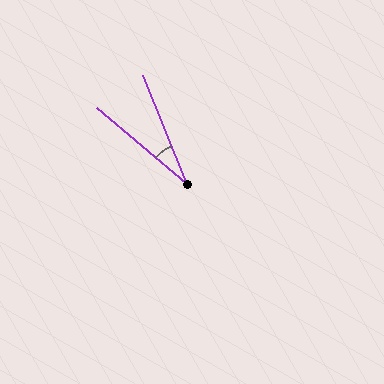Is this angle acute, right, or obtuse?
It is acute.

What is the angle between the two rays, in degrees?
Approximately 28 degrees.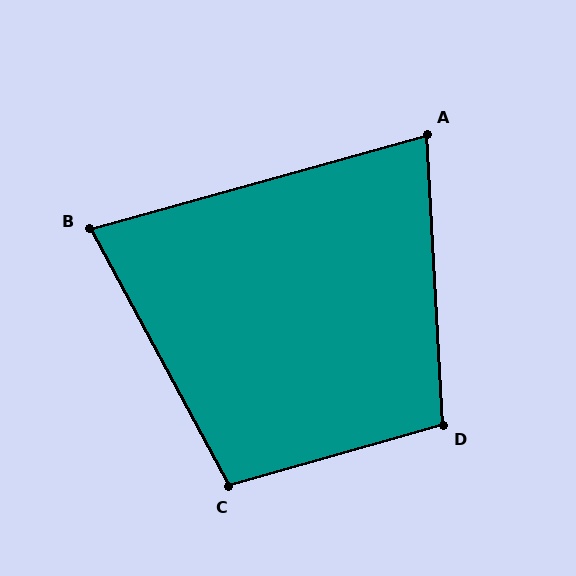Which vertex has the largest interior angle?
D, at approximately 103 degrees.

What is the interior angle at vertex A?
Approximately 78 degrees (acute).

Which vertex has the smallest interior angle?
B, at approximately 77 degrees.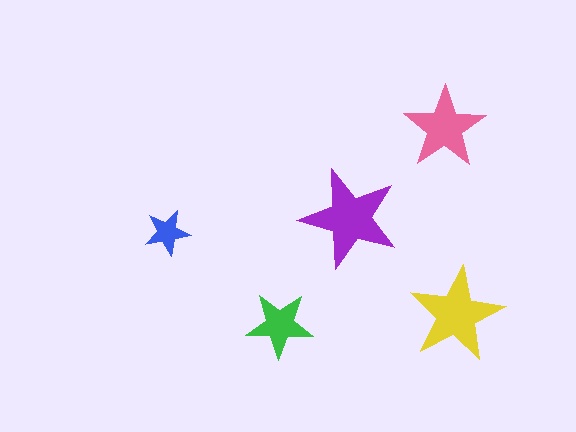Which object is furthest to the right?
The yellow star is rightmost.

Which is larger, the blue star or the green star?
The green one.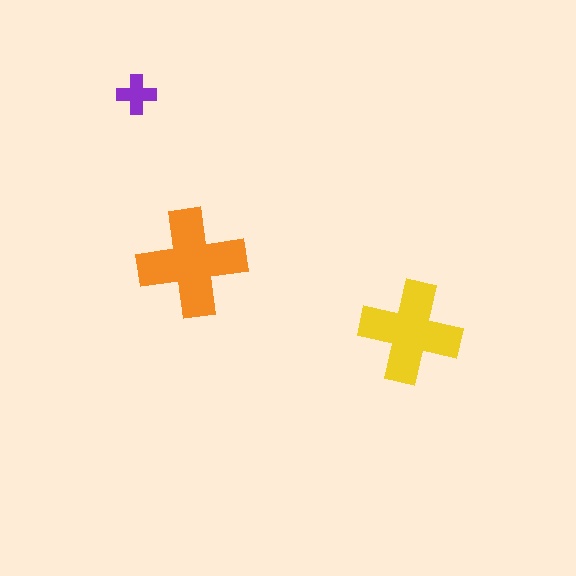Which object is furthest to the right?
The yellow cross is rightmost.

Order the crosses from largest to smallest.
the orange one, the yellow one, the purple one.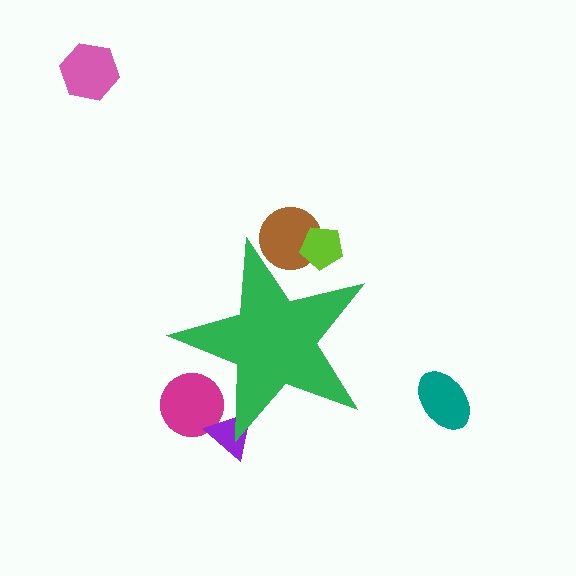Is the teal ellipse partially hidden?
No, the teal ellipse is fully visible.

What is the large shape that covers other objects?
A green star.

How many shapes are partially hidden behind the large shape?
4 shapes are partially hidden.